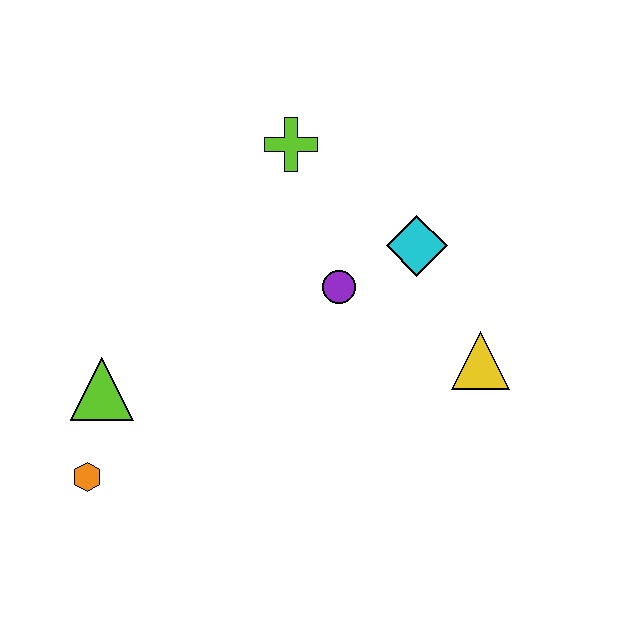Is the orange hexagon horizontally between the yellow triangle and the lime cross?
No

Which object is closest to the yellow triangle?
The cyan diamond is closest to the yellow triangle.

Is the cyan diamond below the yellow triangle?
No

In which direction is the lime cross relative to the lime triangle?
The lime cross is above the lime triangle.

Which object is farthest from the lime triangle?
The yellow triangle is farthest from the lime triangle.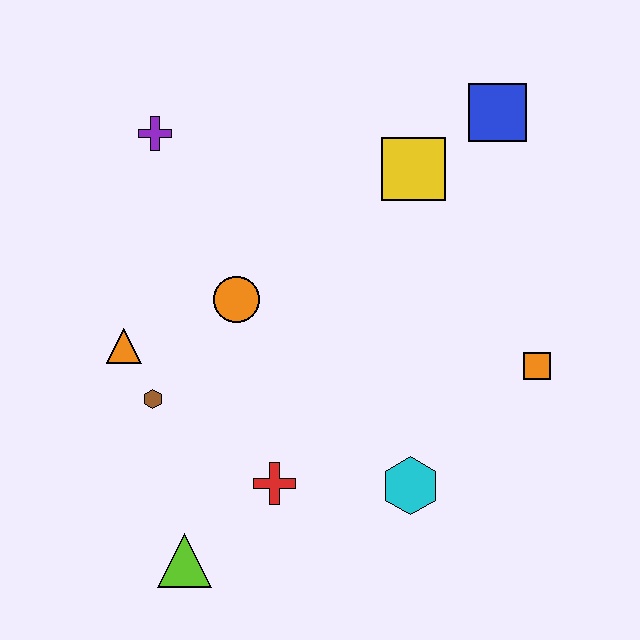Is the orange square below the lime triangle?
No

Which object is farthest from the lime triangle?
The blue square is farthest from the lime triangle.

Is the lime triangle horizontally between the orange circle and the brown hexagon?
Yes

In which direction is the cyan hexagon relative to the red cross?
The cyan hexagon is to the right of the red cross.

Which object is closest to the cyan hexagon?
The red cross is closest to the cyan hexagon.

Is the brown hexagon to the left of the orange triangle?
No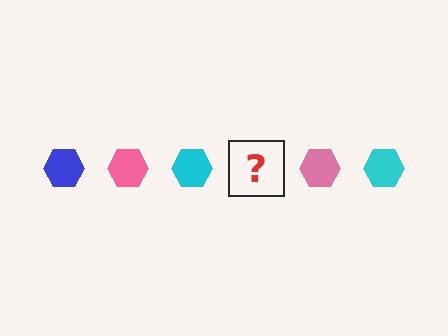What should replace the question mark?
The question mark should be replaced with a blue hexagon.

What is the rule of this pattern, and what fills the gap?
The rule is that the pattern cycles through blue, pink, cyan hexagons. The gap should be filled with a blue hexagon.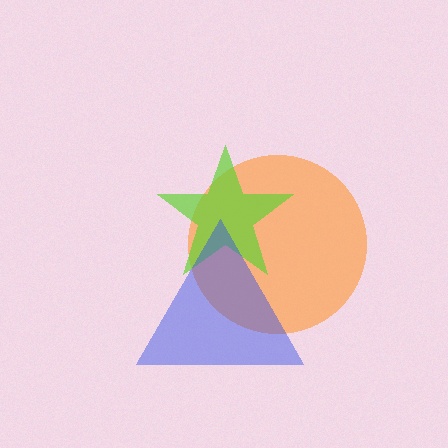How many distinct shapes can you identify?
There are 3 distinct shapes: an orange circle, a lime star, a blue triangle.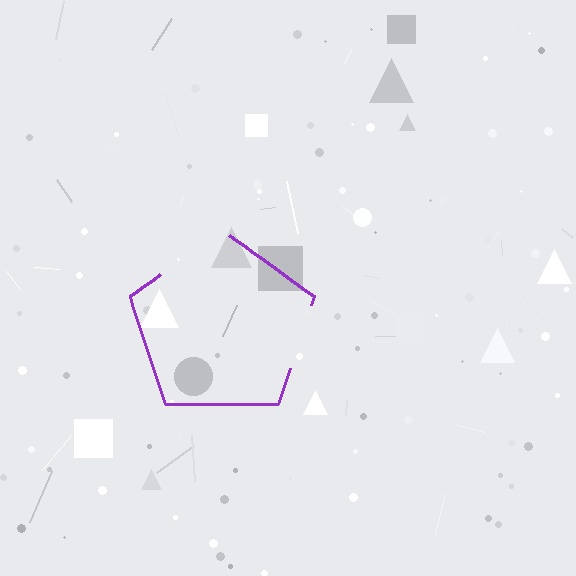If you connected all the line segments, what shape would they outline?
They would outline a pentagon.